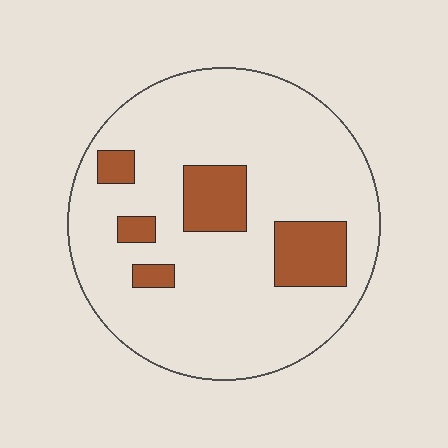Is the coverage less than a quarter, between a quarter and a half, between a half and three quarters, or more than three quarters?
Less than a quarter.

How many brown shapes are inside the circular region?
5.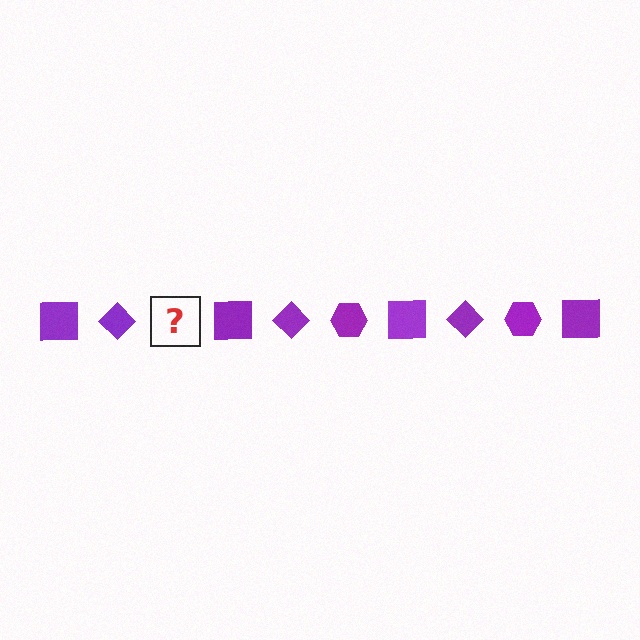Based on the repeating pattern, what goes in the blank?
The blank should be a purple hexagon.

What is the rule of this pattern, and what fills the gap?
The rule is that the pattern cycles through square, diamond, hexagon shapes in purple. The gap should be filled with a purple hexagon.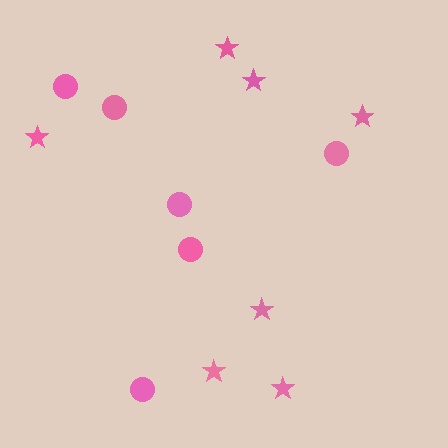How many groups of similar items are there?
There are 2 groups: one group of stars (7) and one group of circles (6).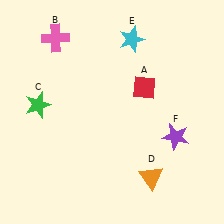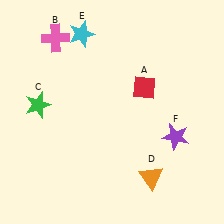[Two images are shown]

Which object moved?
The cyan star (E) moved left.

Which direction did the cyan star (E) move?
The cyan star (E) moved left.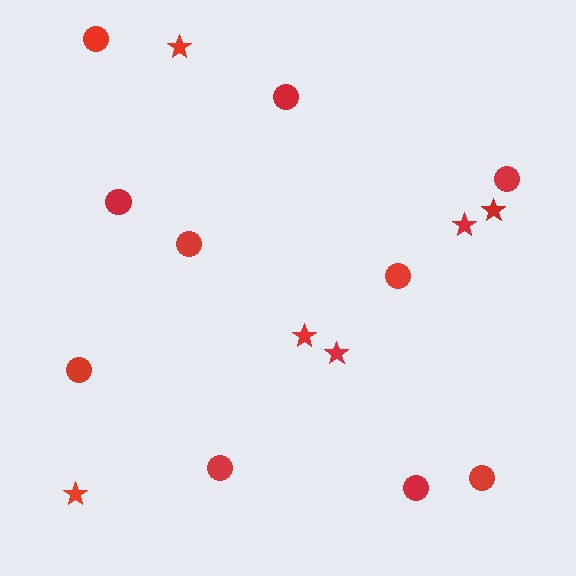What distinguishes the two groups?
There are 2 groups: one group of stars (6) and one group of circles (10).